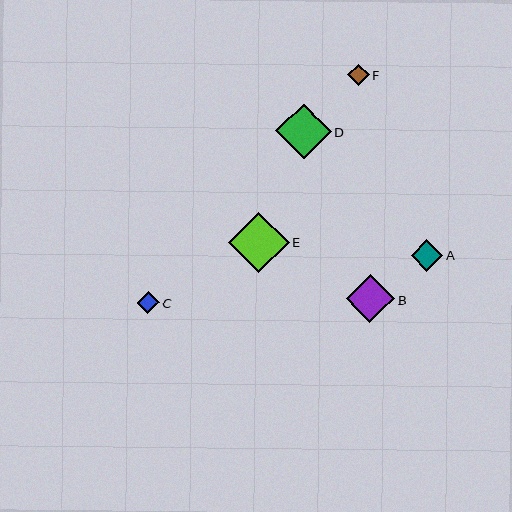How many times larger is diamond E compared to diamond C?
Diamond E is approximately 2.7 times the size of diamond C.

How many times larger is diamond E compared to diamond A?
Diamond E is approximately 1.9 times the size of diamond A.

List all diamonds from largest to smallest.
From largest to smallest: E, D, B, A, C, F.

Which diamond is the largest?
Diamond E is the largest with a size of approximately 60 pixels.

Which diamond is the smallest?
Diamond F is the smallest with a size of approximately 21 pixels.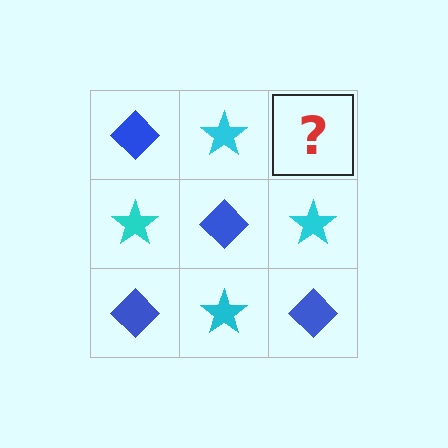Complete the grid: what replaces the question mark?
The question mark should be replaced with a blue diamond.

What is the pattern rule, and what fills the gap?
The rule is that it alternates blue diamond and cyan star in a checkerboard pattern. The gap should be filled with a blue diamond.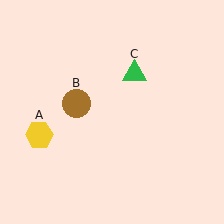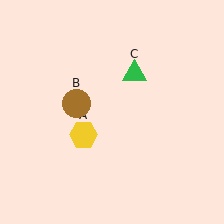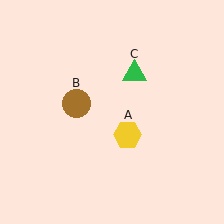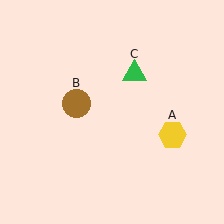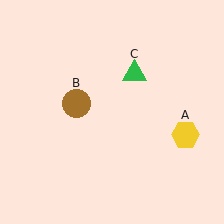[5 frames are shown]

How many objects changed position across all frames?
1 object changed position: yellow hexagon (object A).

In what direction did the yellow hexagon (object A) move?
The yellow hexagon (object A) moved right.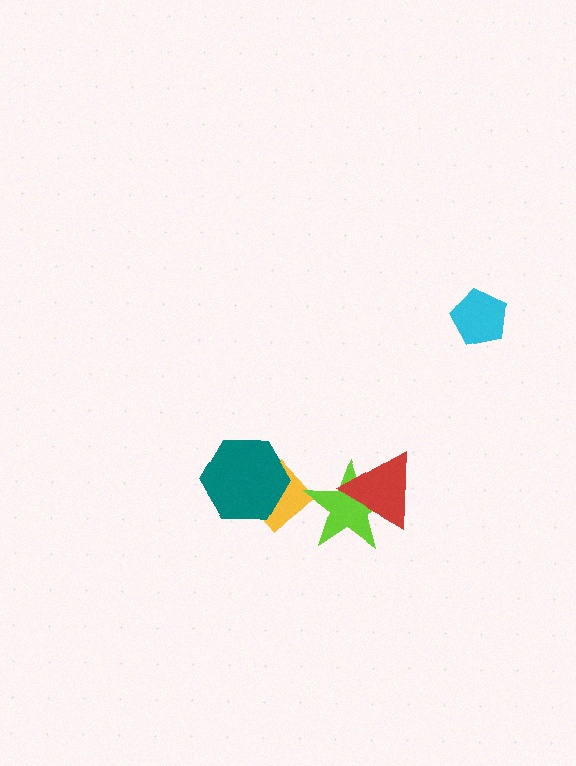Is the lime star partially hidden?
Yes, it is partially covered by another shape.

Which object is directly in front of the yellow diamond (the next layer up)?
The lime star is directly in front of the yellow diamond.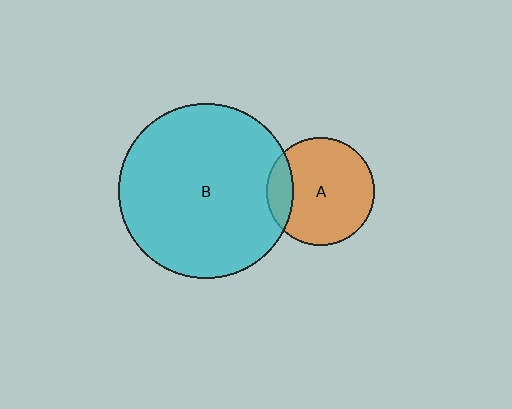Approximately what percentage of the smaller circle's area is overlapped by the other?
Approximately 15%.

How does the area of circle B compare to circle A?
Approximately 2.6 times.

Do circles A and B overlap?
Yes.